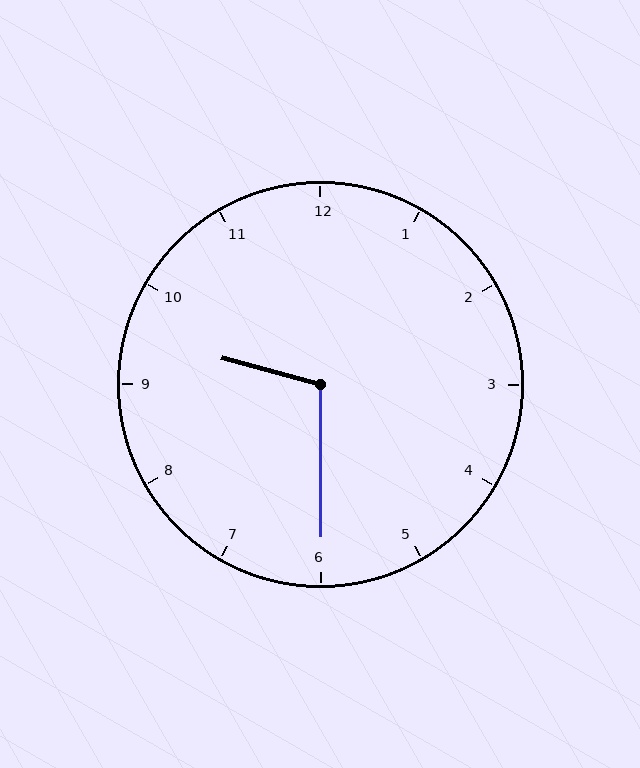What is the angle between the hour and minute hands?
Approximately 105 degrees.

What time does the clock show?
9:30.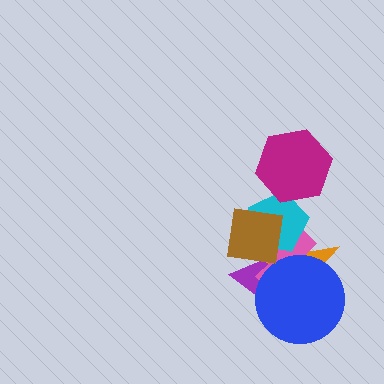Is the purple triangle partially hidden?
Yes, it is partially covered by another shape.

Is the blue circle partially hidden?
No, no other shape covers it.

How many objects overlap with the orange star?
5 objects overlap with the orange star.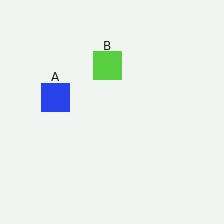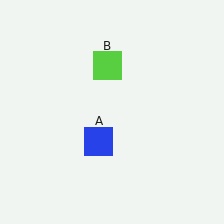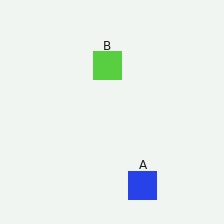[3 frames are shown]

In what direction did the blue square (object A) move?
The blue square (object A) moved down and to the right.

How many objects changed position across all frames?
1 object changed position: blue square (object A).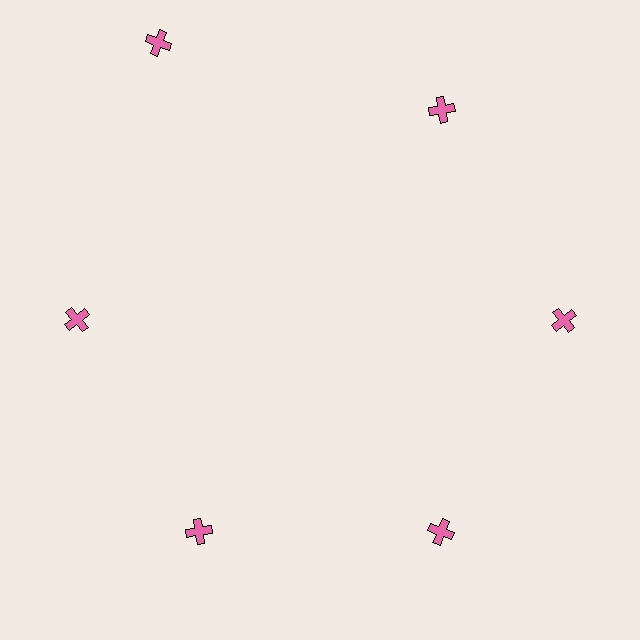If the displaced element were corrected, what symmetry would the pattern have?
It would have 6-fold rotational symmetry — the pattern would map onto itself every 60 degrees.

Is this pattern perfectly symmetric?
No. The 6 pink crosses are arranged in a ring, but one element near the 11 o'clock position is pushed outward from the center, breaking the 6-fold rotational symmetry.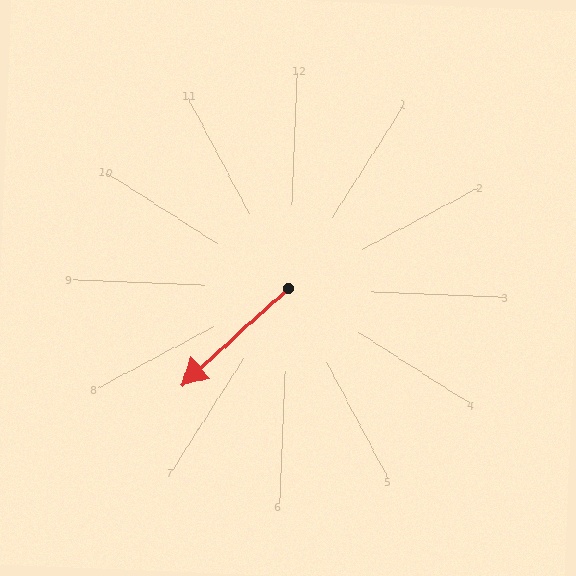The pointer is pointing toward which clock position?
Roughly 8 o'clock.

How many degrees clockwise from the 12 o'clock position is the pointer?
Approximately 225 degrees.